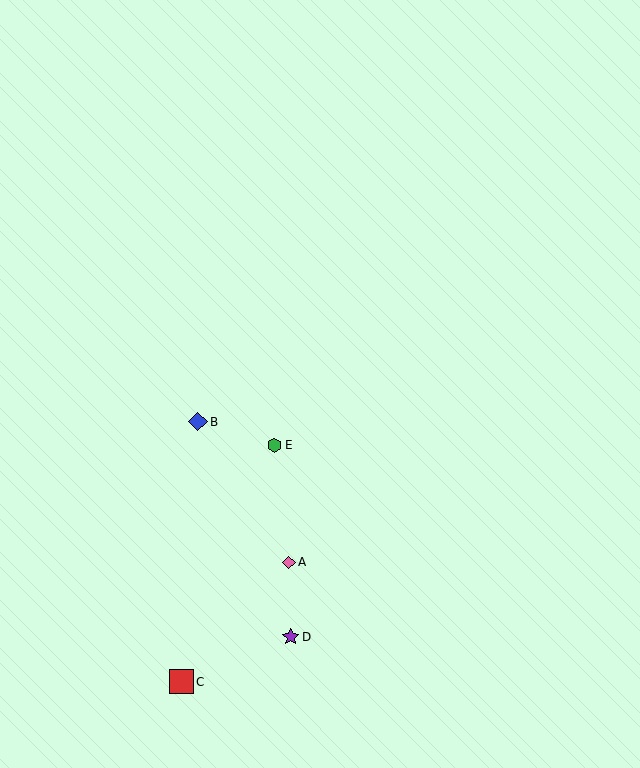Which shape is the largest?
The red square (labeled C) is the largest.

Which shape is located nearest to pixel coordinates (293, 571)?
The pink diamond (labeled A) at (289, 562) is nearest to that location.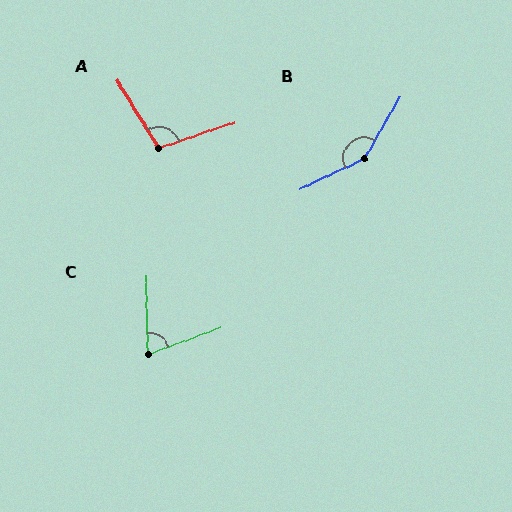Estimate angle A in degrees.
Approximately 103 degrees.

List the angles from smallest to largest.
C (71°), A (103°), B (145°).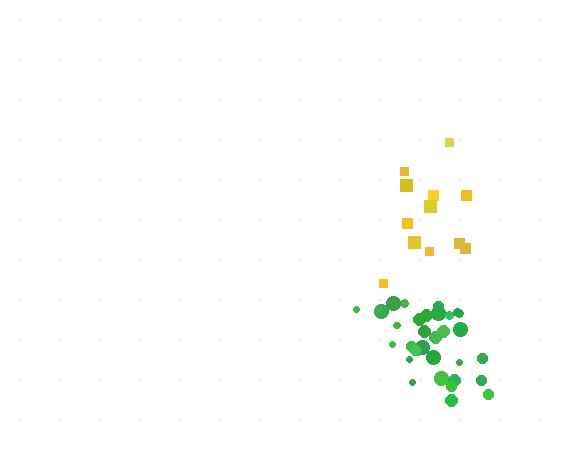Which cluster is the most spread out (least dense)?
Yellow.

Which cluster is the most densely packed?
Green.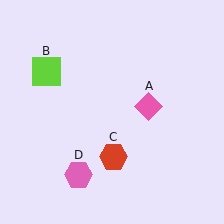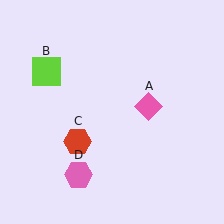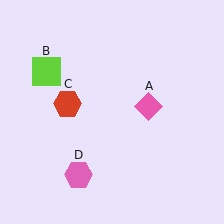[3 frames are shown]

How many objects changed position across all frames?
1 object changed position: red hexagon (object C).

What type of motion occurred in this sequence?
The red hexagon (object C) rotated clockwise around the center of the scene.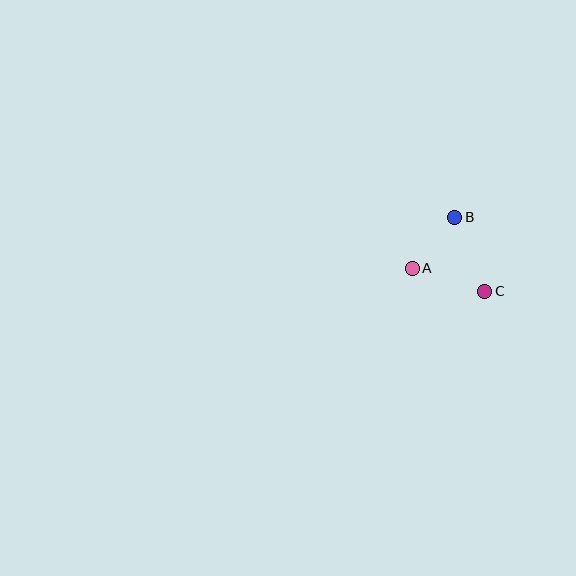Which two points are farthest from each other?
Points B and C are farthest from each other.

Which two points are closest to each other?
Points A and B are closest to each other.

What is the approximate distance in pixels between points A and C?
The distance between A and C is approximately 76 pixels.